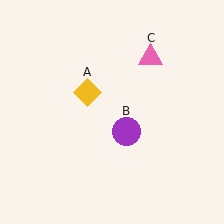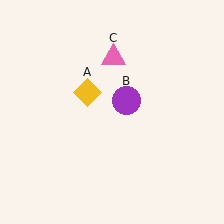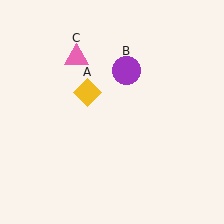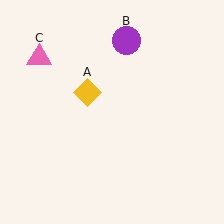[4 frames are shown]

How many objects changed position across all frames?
2 objects changed position: purple circle (object B), pink triangle (object C).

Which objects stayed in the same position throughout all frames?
Yellow diamond (object A) remained stationary.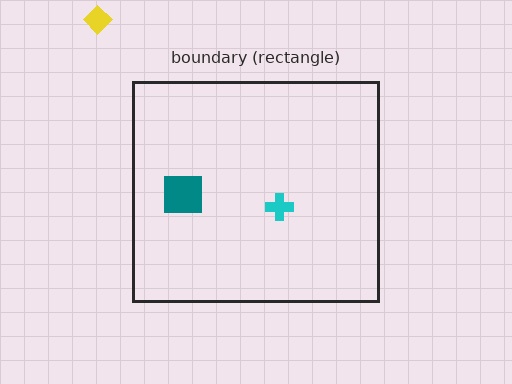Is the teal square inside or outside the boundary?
Inside.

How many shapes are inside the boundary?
2 inside, 1 outside.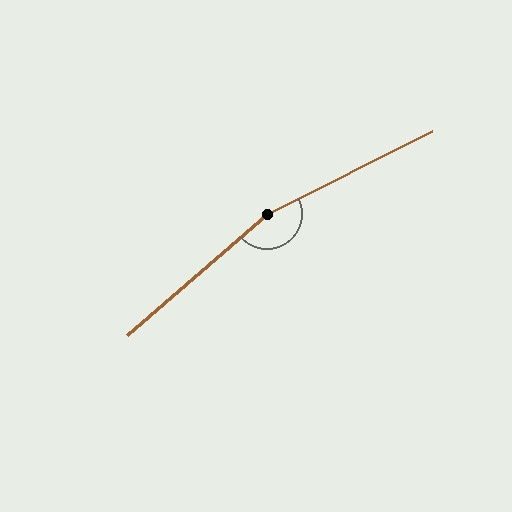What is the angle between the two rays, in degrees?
Approximately 166 degrees.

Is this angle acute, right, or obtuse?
It is obtuse.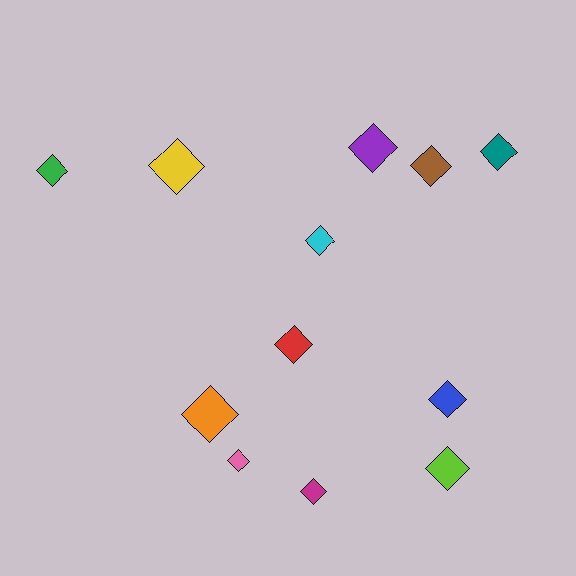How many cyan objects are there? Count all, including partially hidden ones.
There is 1 cyan object.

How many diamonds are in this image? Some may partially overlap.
There are 12 diamonds.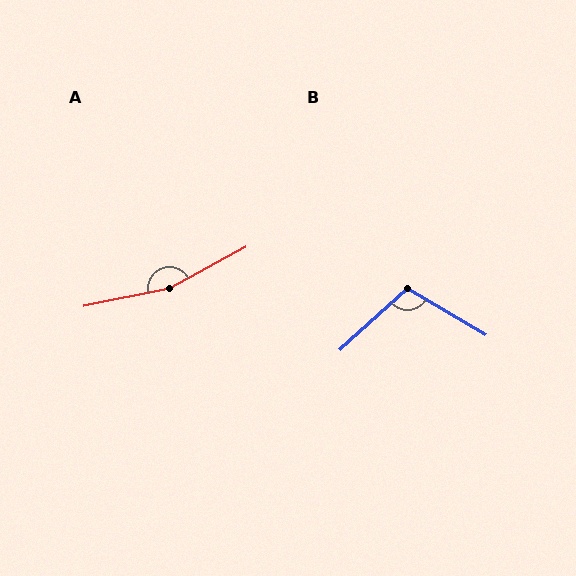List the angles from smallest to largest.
B (107°), A (163°).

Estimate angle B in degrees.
Approximately 107 degrees.